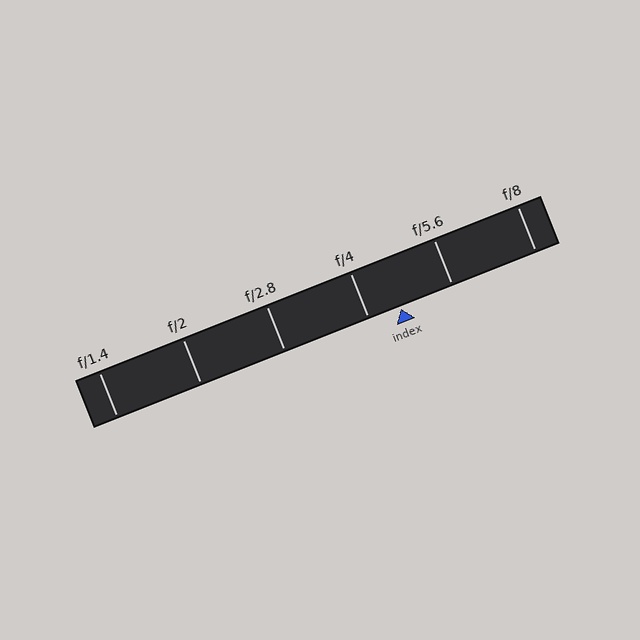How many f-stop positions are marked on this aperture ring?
There are 6 f-stop positions marked.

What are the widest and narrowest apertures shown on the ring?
The widest aperture shown is f/1.4 and the narrowest is f/8.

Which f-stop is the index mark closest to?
The index mark is closest to f/4.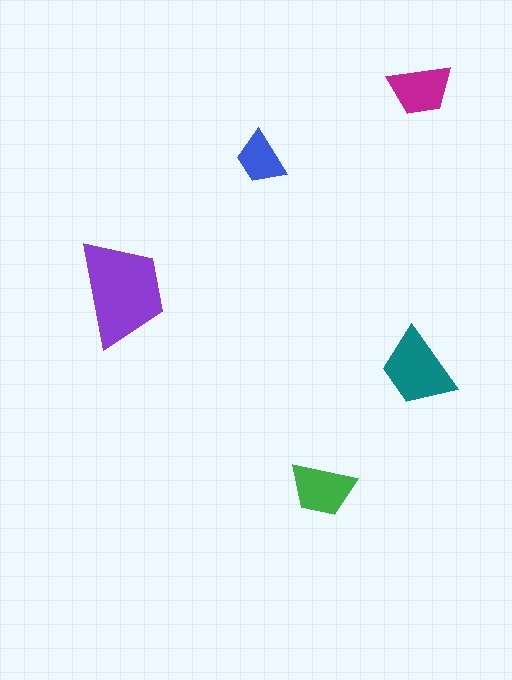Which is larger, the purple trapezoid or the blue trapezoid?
The purple one.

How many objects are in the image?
There are 5 objects in the image.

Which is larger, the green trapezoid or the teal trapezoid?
The teal one.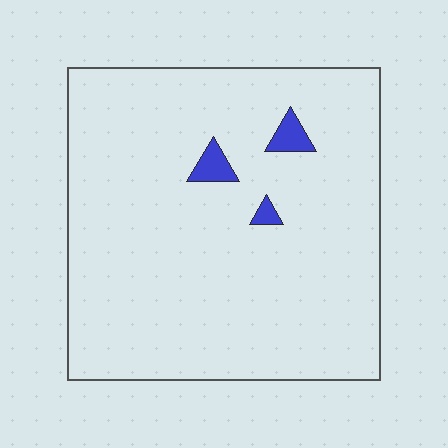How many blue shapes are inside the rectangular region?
3.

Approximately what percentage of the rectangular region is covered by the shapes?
Approximately 5%.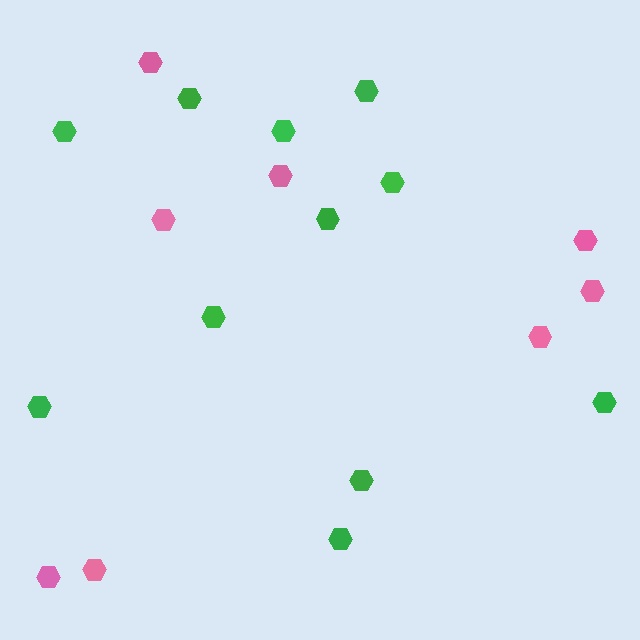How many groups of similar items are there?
There are 2 groups: one group of pink hexagons (8) and one group of green hexagons (11).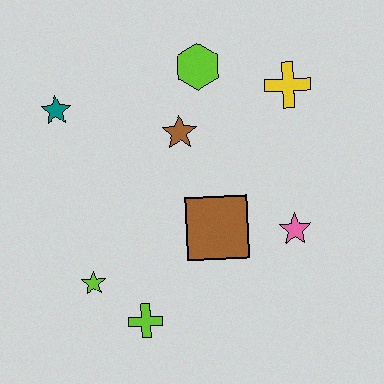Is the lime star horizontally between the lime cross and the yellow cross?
No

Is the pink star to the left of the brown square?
No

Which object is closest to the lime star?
The lime cross is closest to the lime star.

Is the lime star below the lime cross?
No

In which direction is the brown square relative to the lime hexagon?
The brown square is below the lime hexagon.